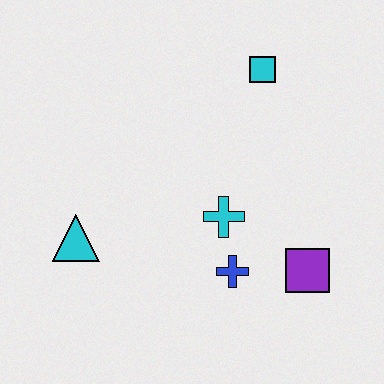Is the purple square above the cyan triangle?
No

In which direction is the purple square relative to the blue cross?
The purple square is to the right of the blue cross.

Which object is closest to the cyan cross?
The blue cross is closest to the cyan cross.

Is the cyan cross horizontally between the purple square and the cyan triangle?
Yes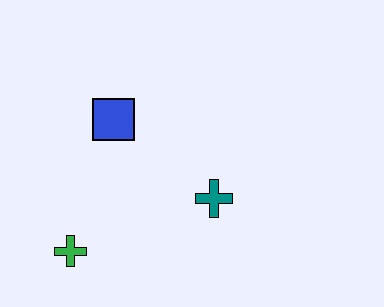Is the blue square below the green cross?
No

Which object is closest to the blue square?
The teal cross is closest to the blue square.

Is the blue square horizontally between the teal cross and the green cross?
Yes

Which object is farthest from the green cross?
The teal cross is farthest from the green cross.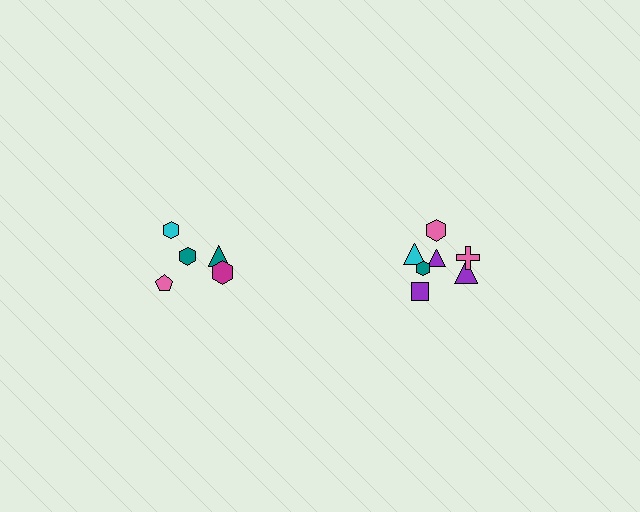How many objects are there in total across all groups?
There are 12 objects.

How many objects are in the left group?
There are 5 objects.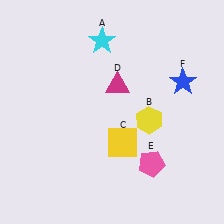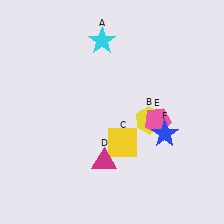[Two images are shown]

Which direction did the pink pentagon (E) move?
The pink pentagon (E) moved up.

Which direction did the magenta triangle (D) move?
The magenta triangle (D) moved down.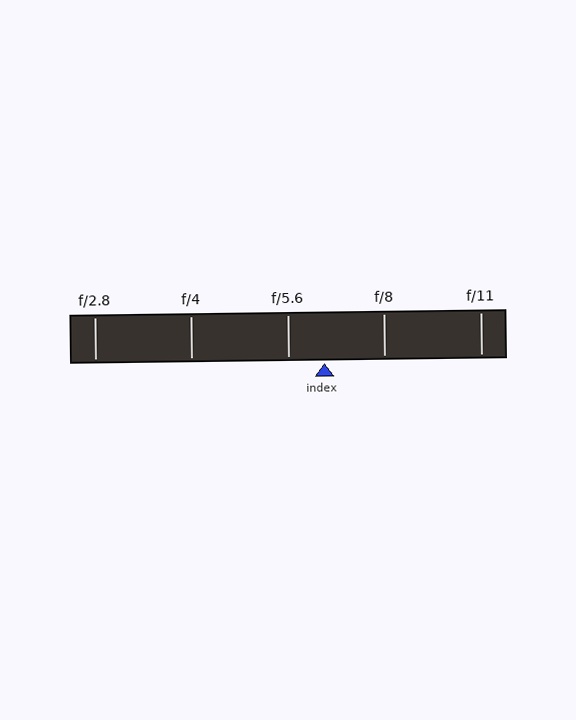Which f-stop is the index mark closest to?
The index mark is closest to f/5.6.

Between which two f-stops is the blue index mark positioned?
The index mark is between f/5.6 and f/8.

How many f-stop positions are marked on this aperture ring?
There are 5 f-stop positions marked.